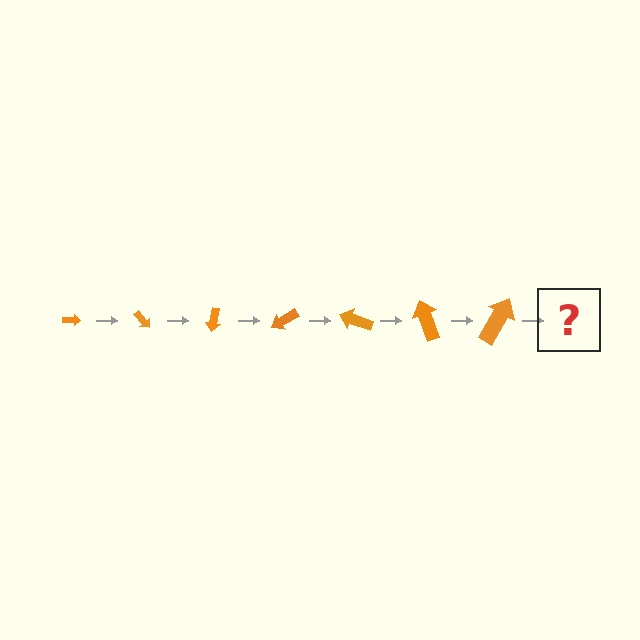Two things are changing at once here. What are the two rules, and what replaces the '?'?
The two rules are that the arrow grows larger each step and it rotates 50 degrees each step. The '?' should be an arrow, larger than the previous one and rotated 350 degrees from the start.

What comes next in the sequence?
The next element should be an arrow, larger than the previous one and rotated 350 degrees from the start.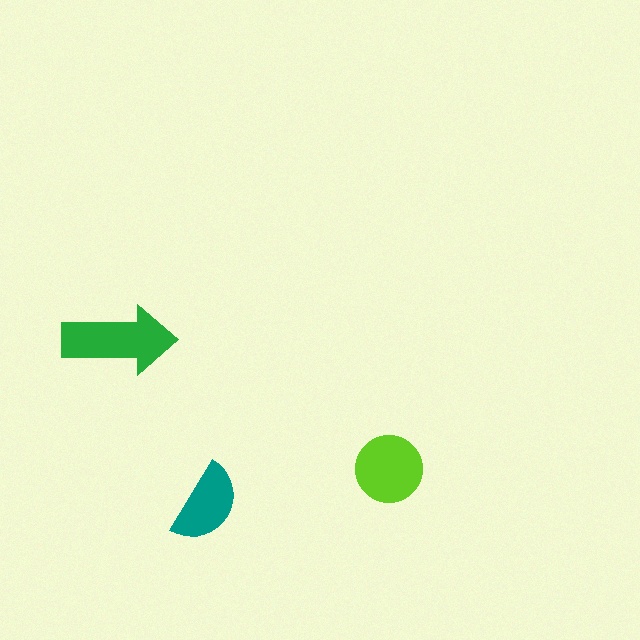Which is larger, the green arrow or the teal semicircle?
The green arrow.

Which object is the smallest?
The teal semicircle.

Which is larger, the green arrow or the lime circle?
The green arrow.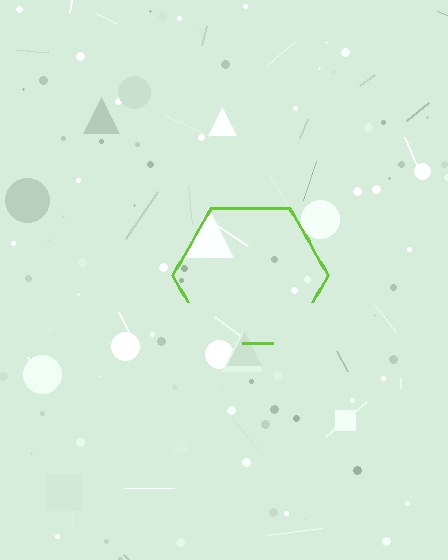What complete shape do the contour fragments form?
The contour fragments form a hexagon.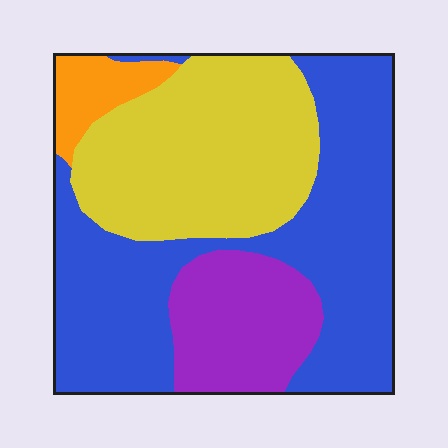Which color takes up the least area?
Orange, at roughly 5%.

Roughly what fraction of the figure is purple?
Purple takes up about one sixth (1/6) of the figure.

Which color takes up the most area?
Blue, at roughly 45%.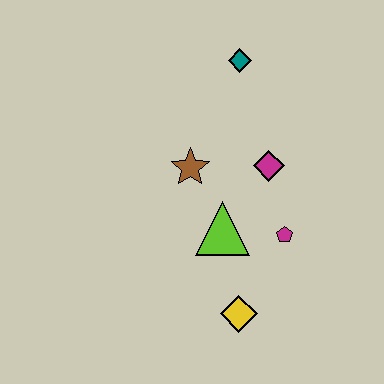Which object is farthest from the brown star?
The yellow diamond is farthest from the brown star.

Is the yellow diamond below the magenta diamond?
Yes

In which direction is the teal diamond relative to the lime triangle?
The teal diamond is above the lime triangle.